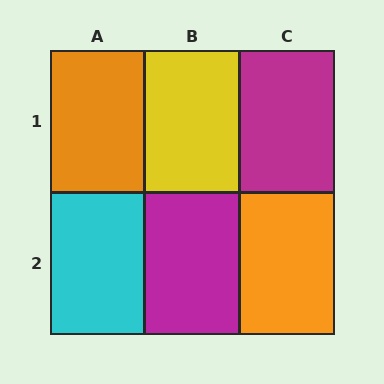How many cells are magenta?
2 cells are magenta.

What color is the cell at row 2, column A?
Cyan.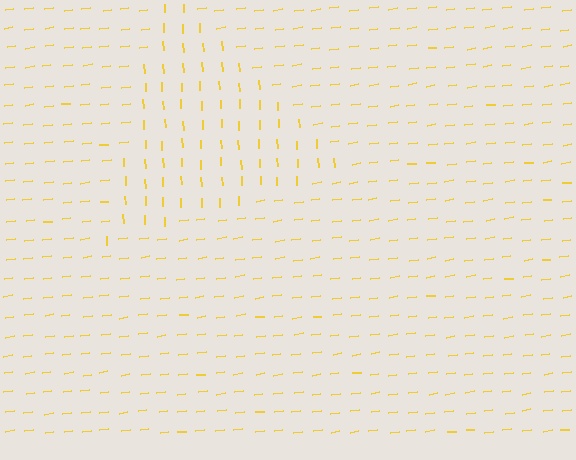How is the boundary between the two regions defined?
The boundary is defined purely by a change in line orientation (approximately 85 degrees difference). All lines are the same color and thickness.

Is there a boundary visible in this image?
Yes, there is a texture boundary formed by a change in line orientation.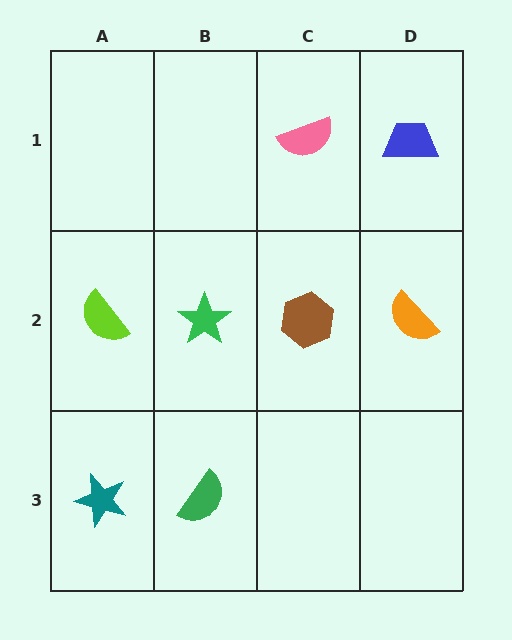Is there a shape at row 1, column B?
No, that cell is empty.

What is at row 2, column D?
An orange semicircle.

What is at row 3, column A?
A teal star.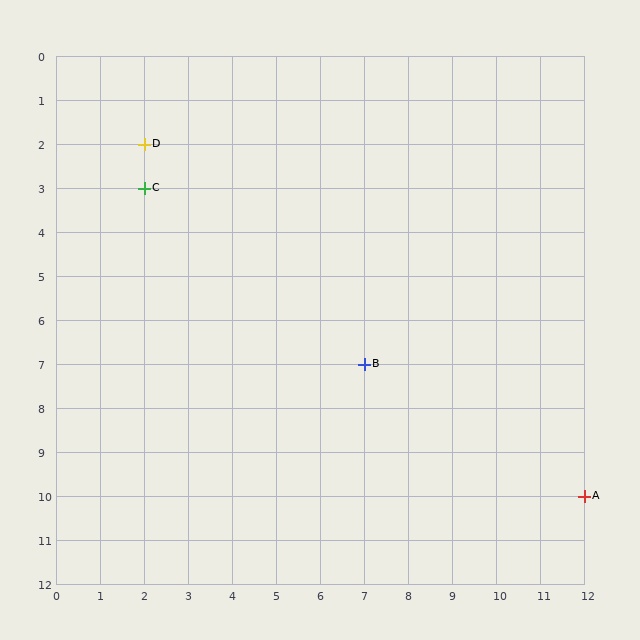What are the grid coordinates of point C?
Point C is at grid coordinates (2, 3).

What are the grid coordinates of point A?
Point A is at grid coordinates (12, 10).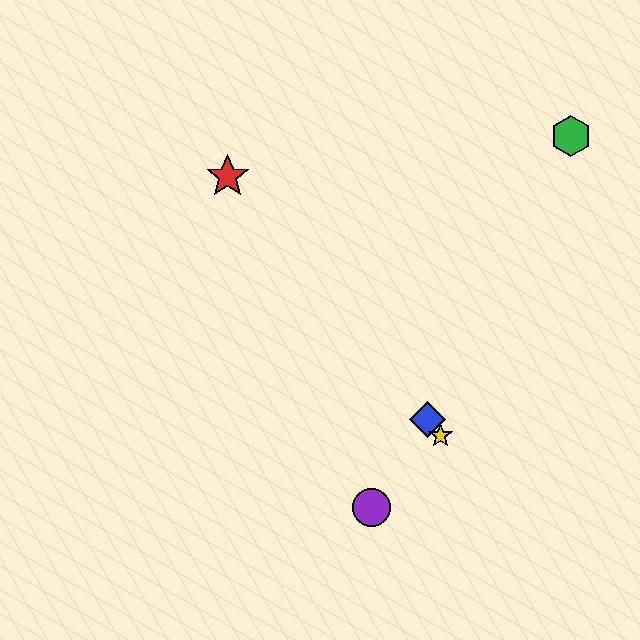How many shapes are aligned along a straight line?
3 shapes (the red star, the blue diamond, the yellow star) are aligned along a straight line.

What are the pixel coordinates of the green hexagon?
The green hexagon is at (571, 136).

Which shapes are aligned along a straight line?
The red star, the blue diamond, the yellow star are aligned along a straight line.